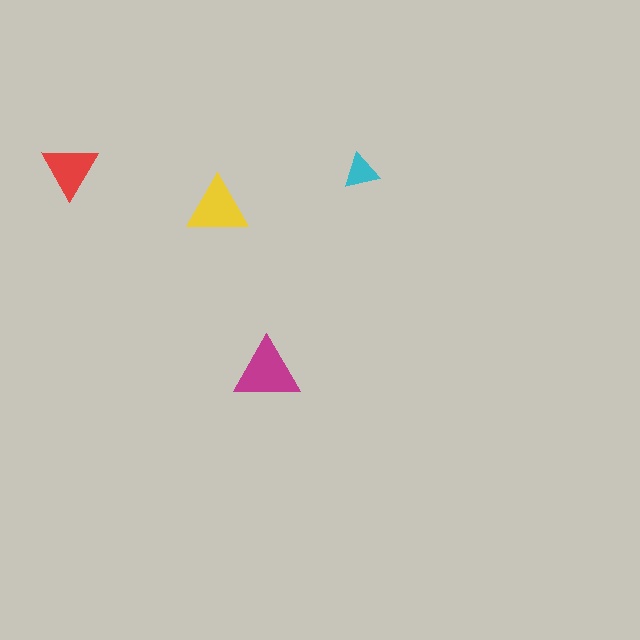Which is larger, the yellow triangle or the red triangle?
The yellow one.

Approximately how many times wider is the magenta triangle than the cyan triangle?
About 2 times wider.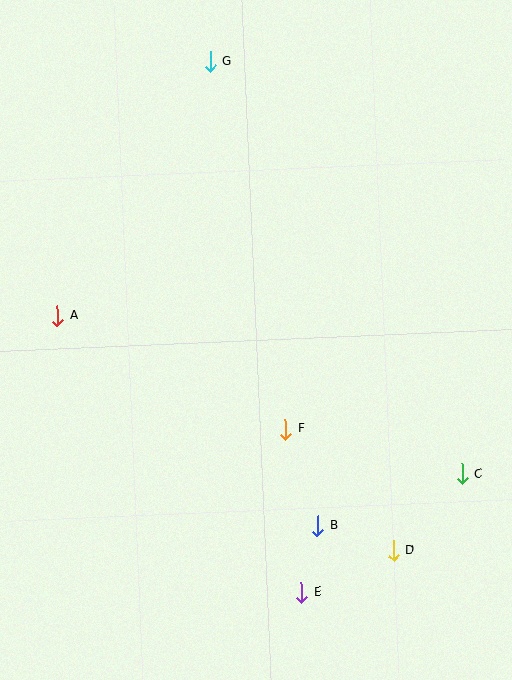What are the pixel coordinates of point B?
Point B is at (318, 526).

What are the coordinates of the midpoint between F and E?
The midpoint between F and E is at (294, 511).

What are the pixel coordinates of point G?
Point G is at (210, 61).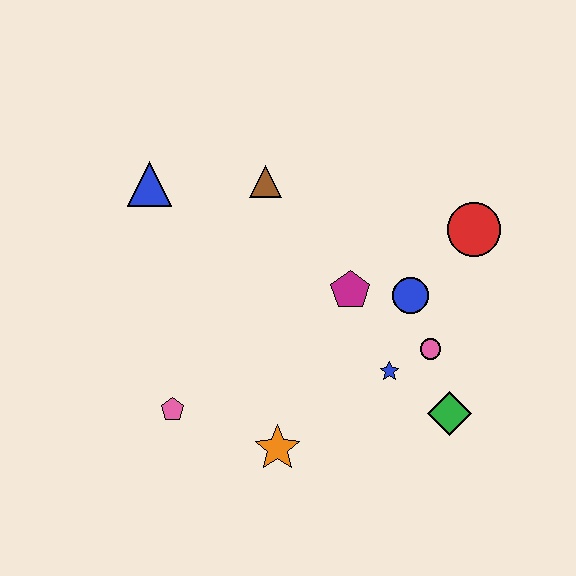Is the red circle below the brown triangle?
Yes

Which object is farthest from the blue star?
The blue triangle is farthest from the blue star.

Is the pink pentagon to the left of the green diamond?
Yes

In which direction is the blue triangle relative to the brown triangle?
The blue triangle is to the left of the brown triangle.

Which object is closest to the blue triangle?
The brown triangle is closest to the blue triangle.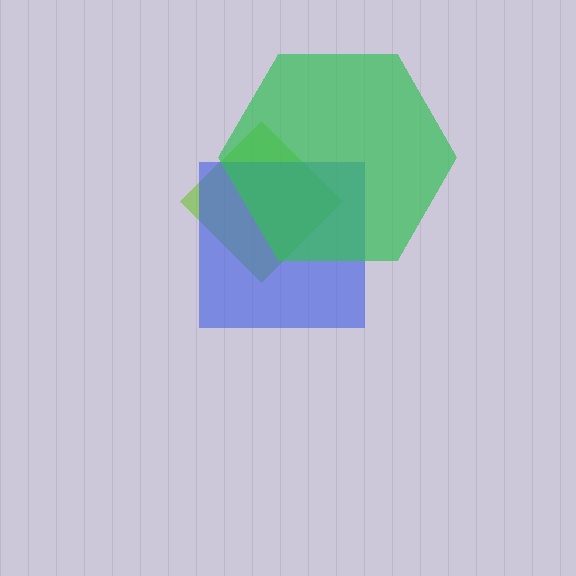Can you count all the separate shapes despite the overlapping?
Yes, there are 3 separate shapes.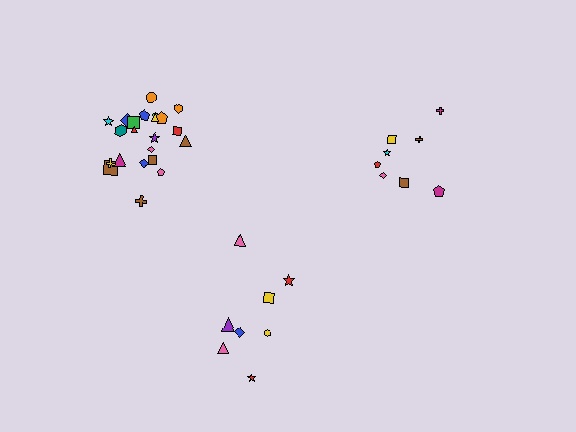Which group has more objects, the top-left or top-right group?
The top-left group.